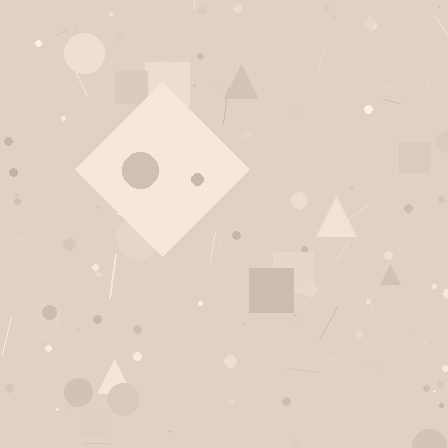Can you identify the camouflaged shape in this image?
The camouflaged shape is a diamond.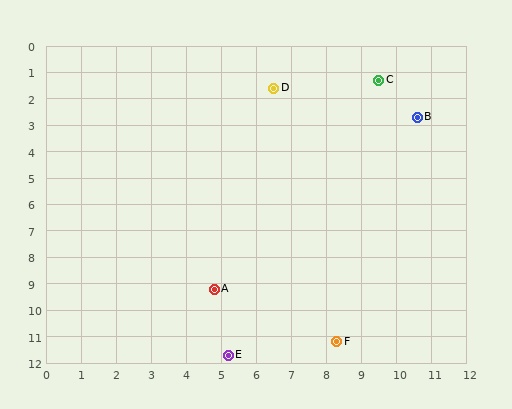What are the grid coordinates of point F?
Point F is at approximately (8.3, 11.2).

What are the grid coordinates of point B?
Point B is at approximately (10.6, 2.7).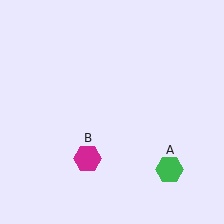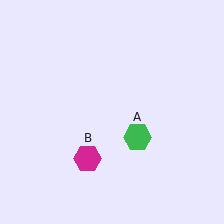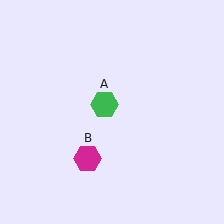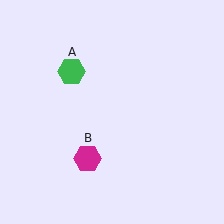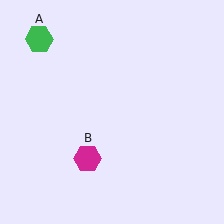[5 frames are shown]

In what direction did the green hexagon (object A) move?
The green hexagon (object A) moved up and to the left.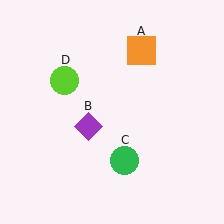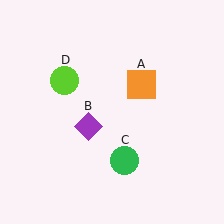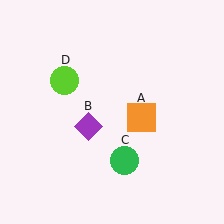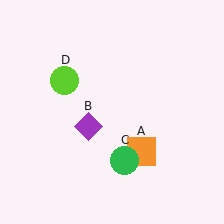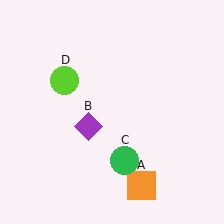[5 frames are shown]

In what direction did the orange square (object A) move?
The orange square (object A) moved down.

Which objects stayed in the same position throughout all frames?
Purple diamond (object B) and green circle (object C) and lime circle (object D) remained stationary.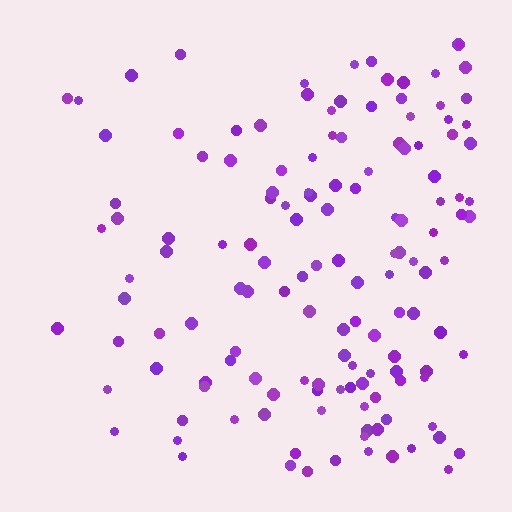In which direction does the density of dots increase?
From left to right, with the right side densest.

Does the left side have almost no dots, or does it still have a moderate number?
Still a moderate number, just noticeably fewer than the right.